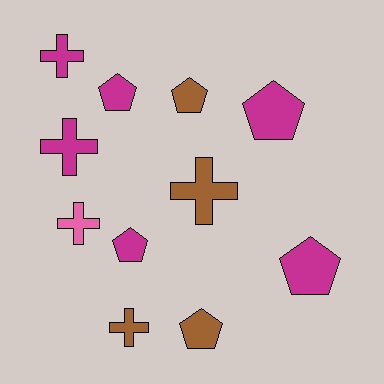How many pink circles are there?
There are no pink circles.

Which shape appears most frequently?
Pentagon, with 6 objects.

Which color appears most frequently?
Magenta, with 6 objects.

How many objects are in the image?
There are 11 objects.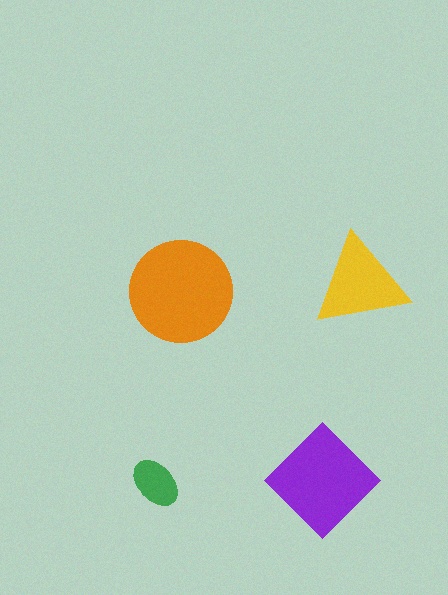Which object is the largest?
The orange circle.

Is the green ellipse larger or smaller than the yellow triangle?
Smaller.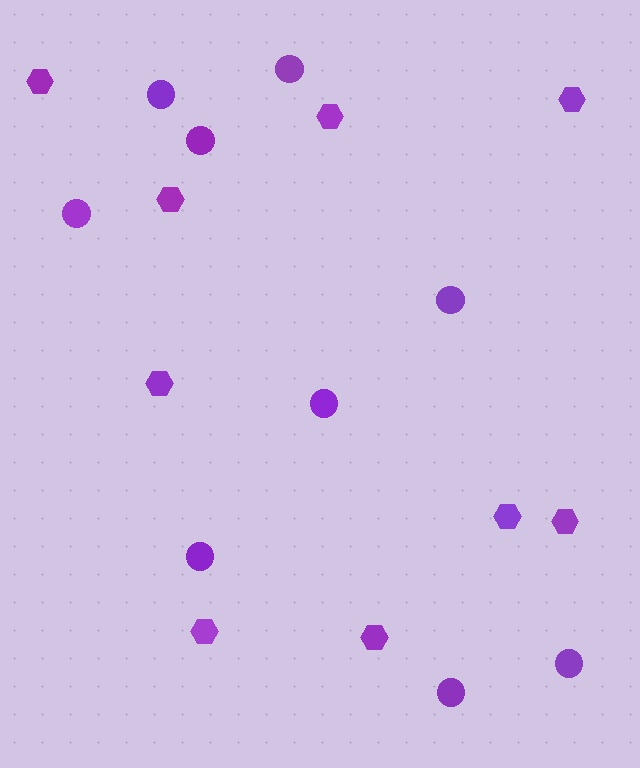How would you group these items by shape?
There are 2 groups: one group of hexagons (9) and one group of circles (9).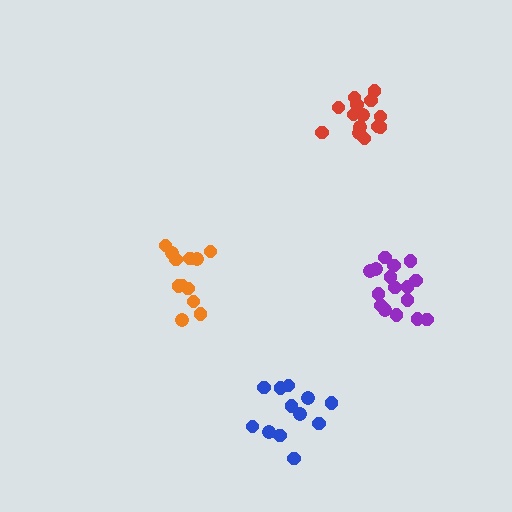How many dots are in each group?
Group 1: 12 dots, Group 2: 12 dots, Group 3: 14 dots, Group 4: 16 dots (54 total).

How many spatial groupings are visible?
There are 4 spatial groupings.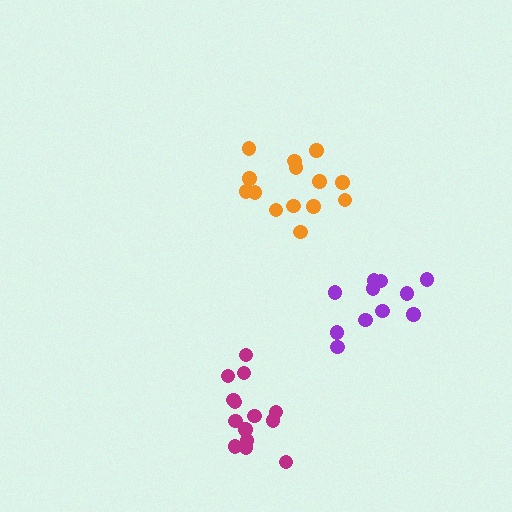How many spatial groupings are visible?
There are 3 spatial groupings.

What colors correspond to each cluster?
The clusters are colored: purple, magenta, orange.